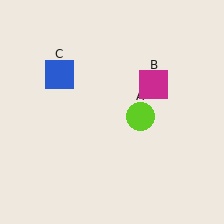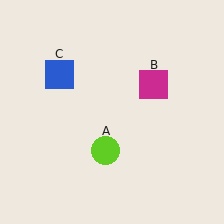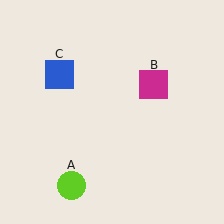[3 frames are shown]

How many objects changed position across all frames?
1 object changed position: lime circle (object A).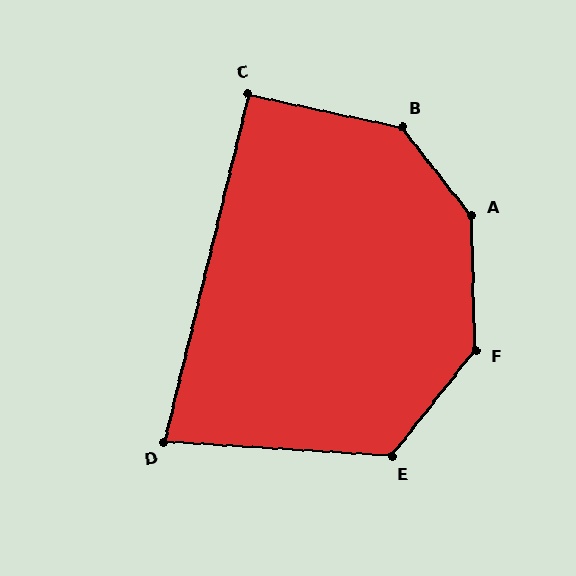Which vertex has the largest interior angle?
A, at approximately 144 degrees.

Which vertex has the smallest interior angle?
D, at approximately 80 degrees.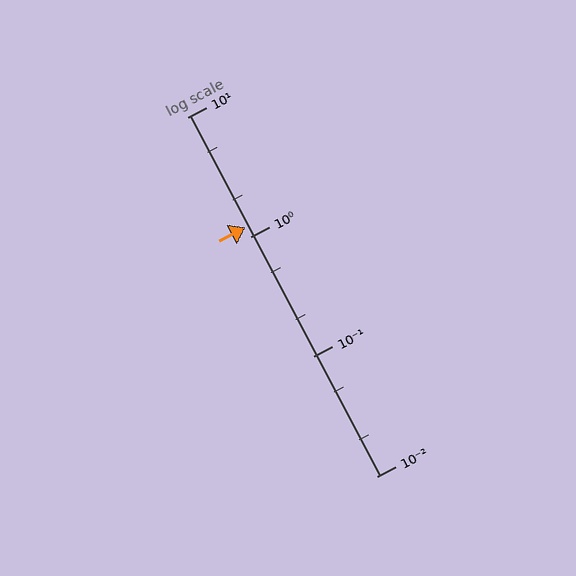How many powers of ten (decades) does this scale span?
The scale spans 3 decades, from 0.01 to 10.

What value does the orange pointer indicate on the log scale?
The pointer indicates approximately 1.2.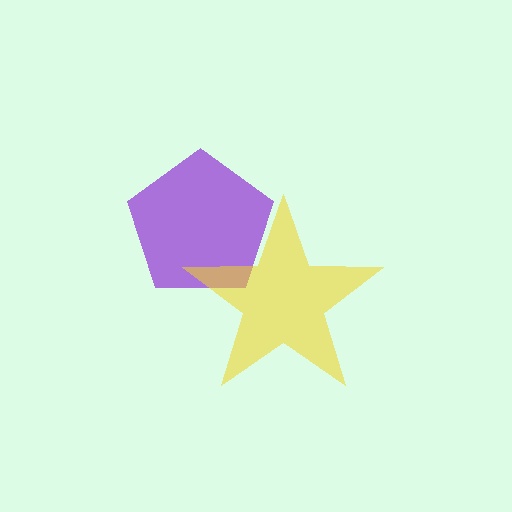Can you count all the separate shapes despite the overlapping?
Yes, there are 2 separate shapes.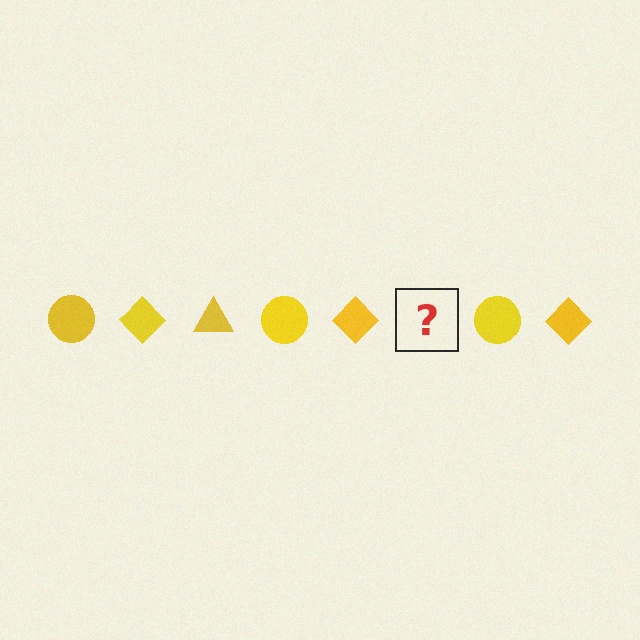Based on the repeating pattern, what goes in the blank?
The blank should be a yellow triangle.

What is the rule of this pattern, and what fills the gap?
The rule is that the pattern cycles through circle, diamond, triangle shapes in yellow. The gap should be filled with a yellow triangle.